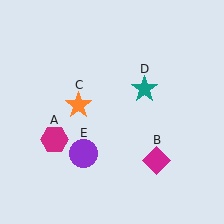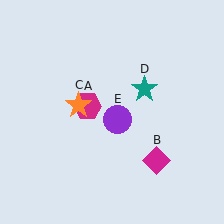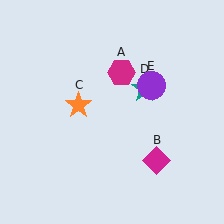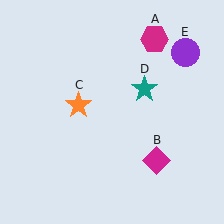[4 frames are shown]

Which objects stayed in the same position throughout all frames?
Magenta diamond (object B) and orange star (object C) and teal star (object D) remained stationary.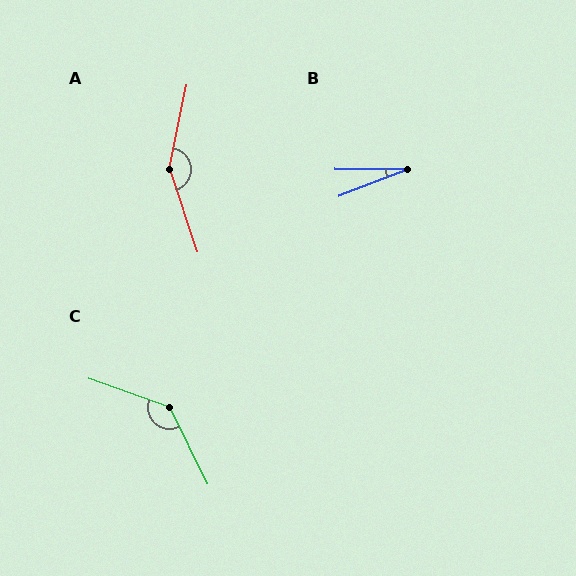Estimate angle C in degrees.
Approximately 136 degrees.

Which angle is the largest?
A, at approximately 150 degrees.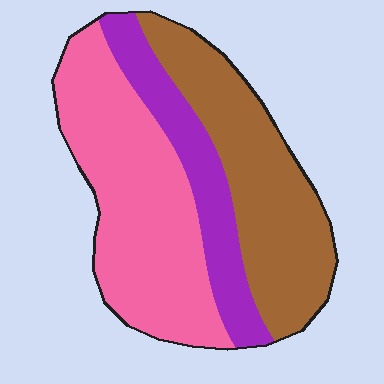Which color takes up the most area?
Pink, at roughly 45%.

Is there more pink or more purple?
Pink.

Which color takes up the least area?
Purple, at roughly 20%.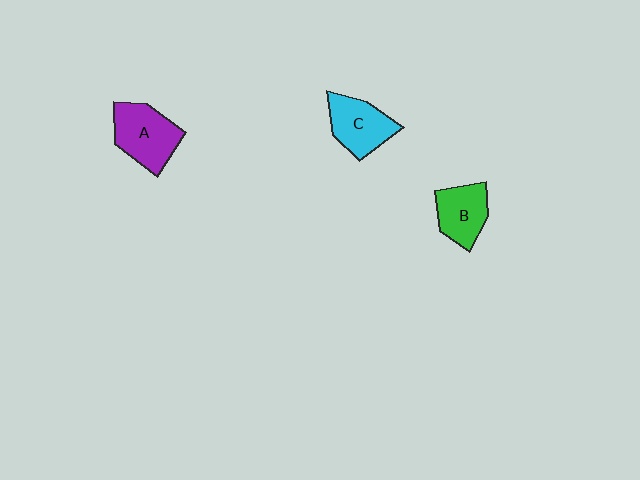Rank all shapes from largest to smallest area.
From largest to smallest: A (purple), C (cyan), B (green).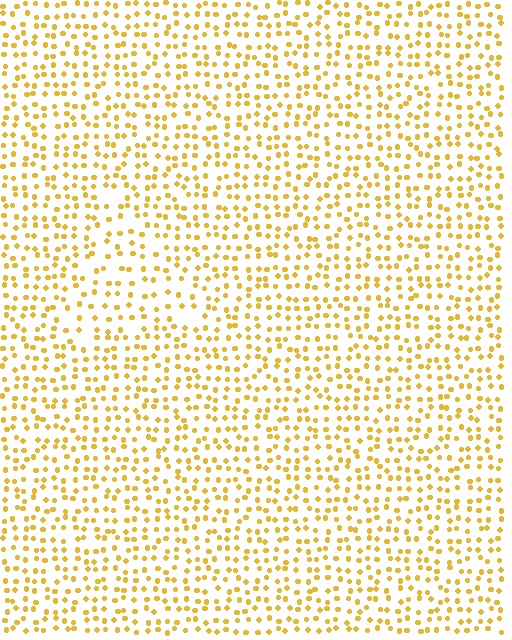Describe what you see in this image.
The image contains small yellow elements arranged at two different densities. A triangle-shaped region is visible where the elements are less densely packed than the surrounding area.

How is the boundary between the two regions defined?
The boundary is defined by a change in element density (approximately 1.5x ratio). All elements are the same color, size, and shape.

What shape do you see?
I see a triangle.